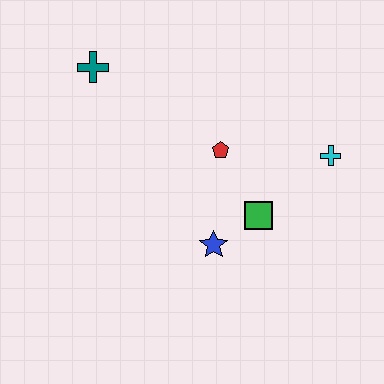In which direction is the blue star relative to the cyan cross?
The blue star is to the left of the cyan cross.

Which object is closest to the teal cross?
The red pentagon is closest to the teal cross.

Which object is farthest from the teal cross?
The cyan cross is farthest from the teal cross.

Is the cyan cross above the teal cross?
No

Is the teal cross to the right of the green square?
No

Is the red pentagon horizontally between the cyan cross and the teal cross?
Yes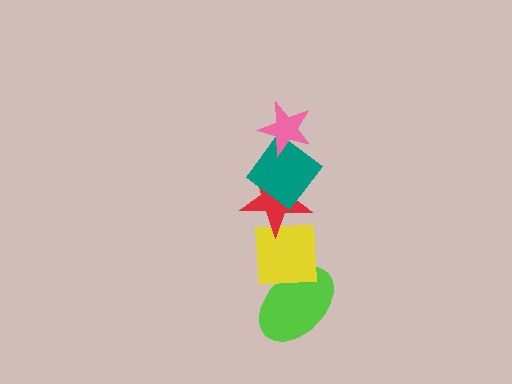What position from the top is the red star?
The red star is 3rd from the top.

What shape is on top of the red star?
The teal diamond is on top of the red star.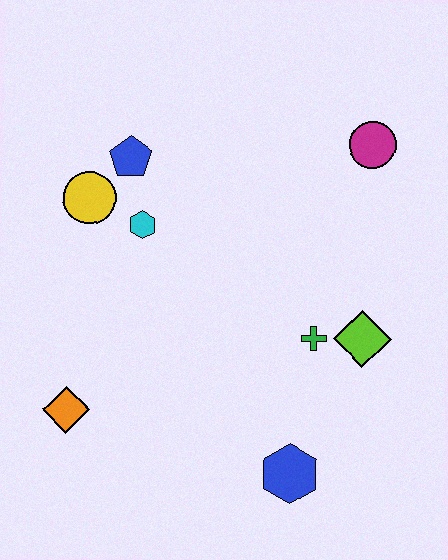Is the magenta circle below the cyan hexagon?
No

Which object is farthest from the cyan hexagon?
The blue hexagon is farthest from the cyan hexagon.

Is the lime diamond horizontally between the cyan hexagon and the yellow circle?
No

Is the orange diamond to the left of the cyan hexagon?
Yes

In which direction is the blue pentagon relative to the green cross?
The blue pentagon is to the left of the green cross.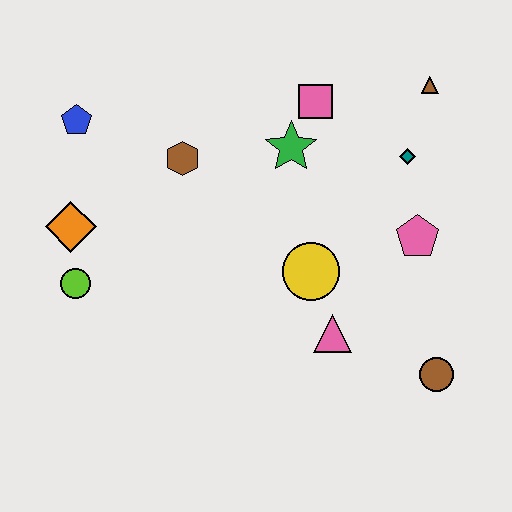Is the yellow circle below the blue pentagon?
Yes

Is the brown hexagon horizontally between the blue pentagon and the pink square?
Yes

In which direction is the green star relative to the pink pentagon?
The green star is to the left of the pink pentagon.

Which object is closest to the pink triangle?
The yellow circle is closest to the pink triangle.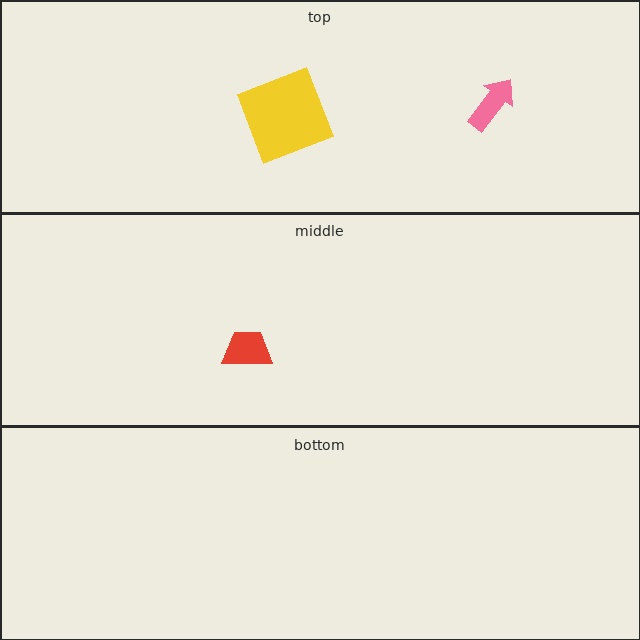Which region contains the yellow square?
The top region.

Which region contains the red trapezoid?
The middle region.